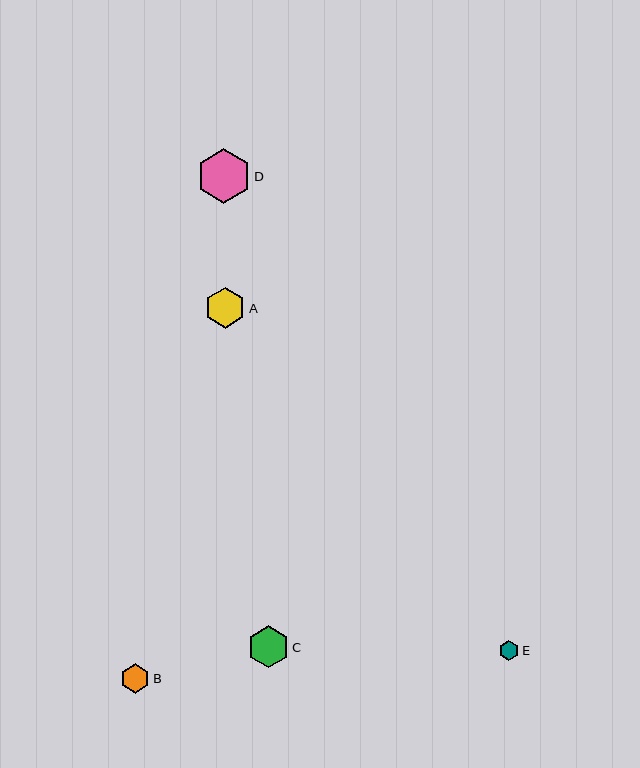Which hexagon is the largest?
Hexagon D is the largest with a size of approximately 54 pixels.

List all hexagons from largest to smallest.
From largest to smallest: D, C, A, B, E.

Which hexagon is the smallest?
Hexagon E is the smallest with a size of approximately 20 pixels.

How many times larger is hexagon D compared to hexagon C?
Hexagon D is approximately 1.3 times the size of hexagon C.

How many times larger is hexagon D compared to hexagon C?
Hexagon D is approximately 1.3 times the size of hexagon C.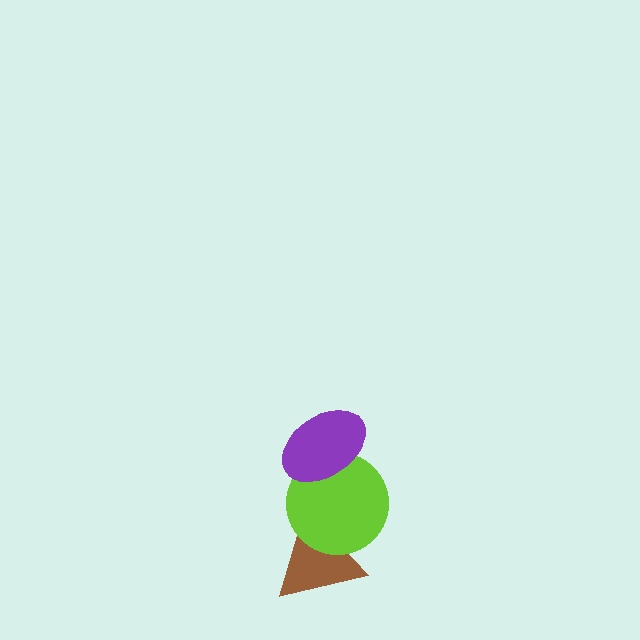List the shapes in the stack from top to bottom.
From top to bottom: the purple ellipse, the lime circle, the brown triangle.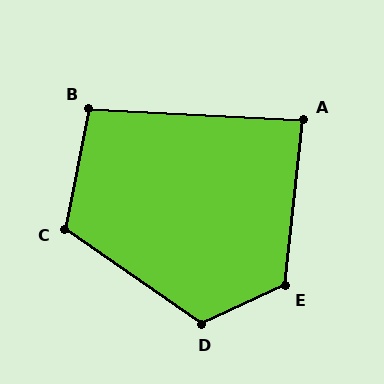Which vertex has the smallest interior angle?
A, at approximately 87 degrees.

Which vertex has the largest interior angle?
D, at approximately 121 degrees.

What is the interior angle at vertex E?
Approximately 121 degrees (obtuse).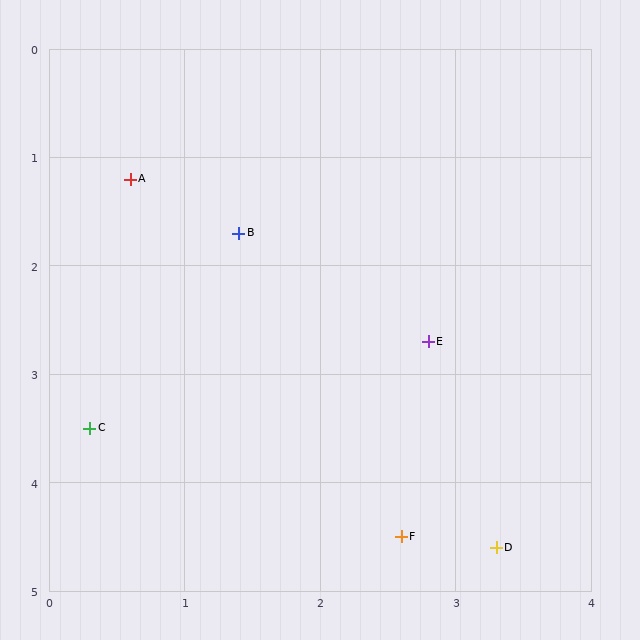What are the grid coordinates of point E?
Point E is at approximately (2.8, 2.7).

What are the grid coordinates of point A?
Point A is at approximately (0.6, 1.2).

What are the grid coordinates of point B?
Point B is at approximately (1.4, 1.7).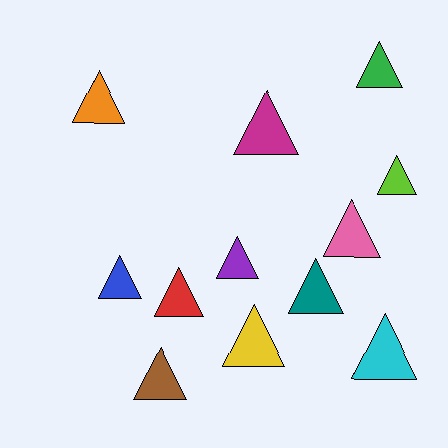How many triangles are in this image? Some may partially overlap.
There are 12 triangles.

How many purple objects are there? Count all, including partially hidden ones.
There is 1 purple object.